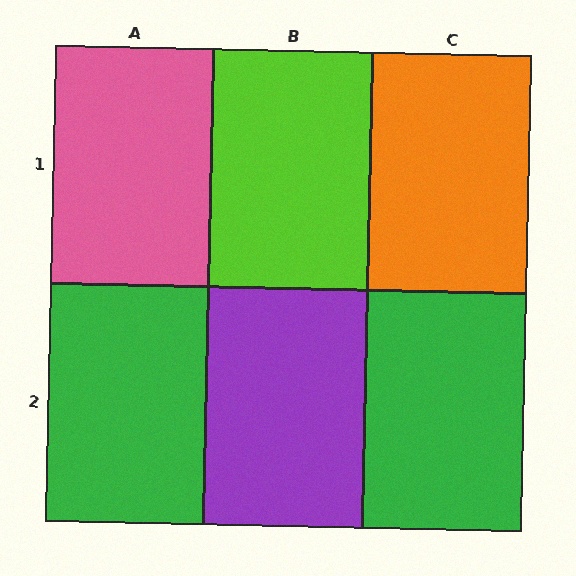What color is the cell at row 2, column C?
Green.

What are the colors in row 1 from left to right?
Pink, lime, orange.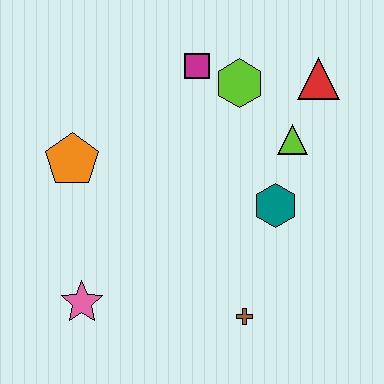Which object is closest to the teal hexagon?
The lime triangle is closest to the teal hexagon.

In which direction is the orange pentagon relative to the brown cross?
The orange pentagon is to the left of the brown cross.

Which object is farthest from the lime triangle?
The pink star is farthest from the lime triangle.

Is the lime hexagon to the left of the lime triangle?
Yes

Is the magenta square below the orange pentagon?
No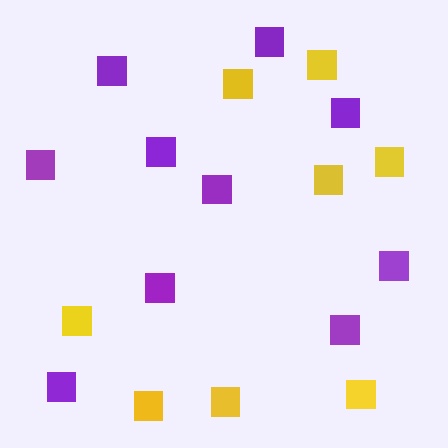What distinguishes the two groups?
There are 2 groups: one group of purple squares (10) and one group of yellow squares (8).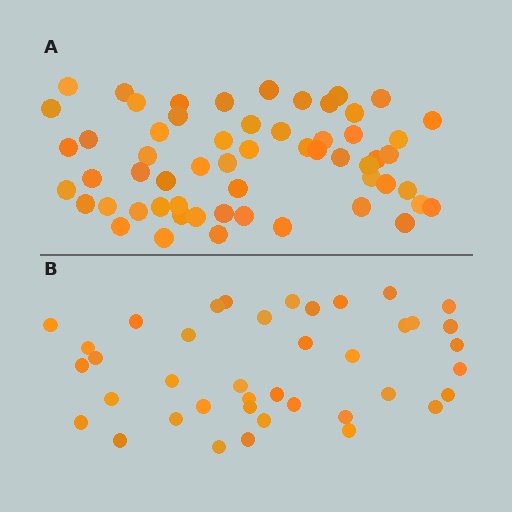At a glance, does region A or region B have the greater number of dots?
Region A (the top region) has more dots.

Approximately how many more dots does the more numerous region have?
Region A has approximately 20 more dots than region B.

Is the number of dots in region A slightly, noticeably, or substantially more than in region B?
Region A has substantially more. The ratio is roughly 1.4 to 1.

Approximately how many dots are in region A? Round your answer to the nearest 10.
About 60 dots. (The exact count is 58, which rounds to 60.)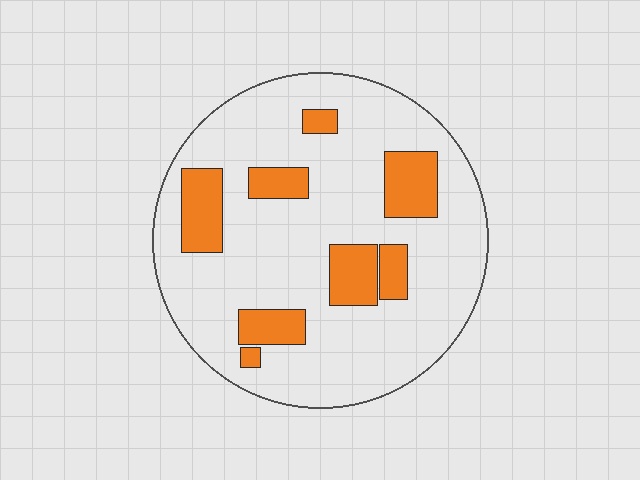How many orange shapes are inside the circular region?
8.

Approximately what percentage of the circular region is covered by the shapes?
Approximately 20%.